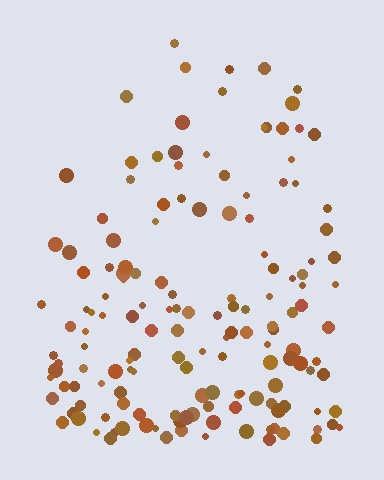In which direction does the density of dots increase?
From top to bottom, with the bottom side densest.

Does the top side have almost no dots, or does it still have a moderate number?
Still a moderate number, just noticeably fewer than the bottom.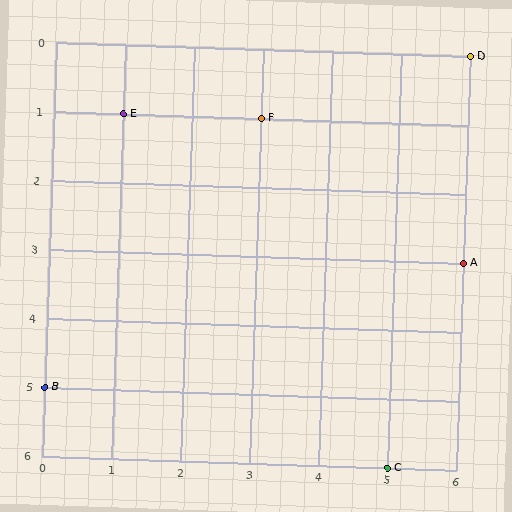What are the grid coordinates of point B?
Point B is at grid coordinates (0, 5).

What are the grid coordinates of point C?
Point C is at grid coordinates (5, 6).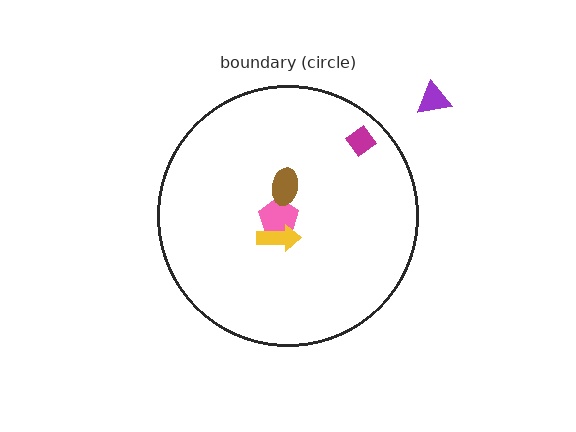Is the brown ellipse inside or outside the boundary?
Inside.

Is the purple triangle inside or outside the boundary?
Outside.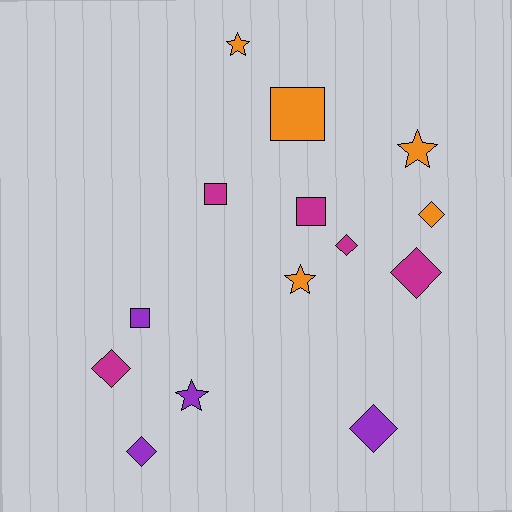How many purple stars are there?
There is 1 purple star.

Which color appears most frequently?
Magenta, with 5 objects.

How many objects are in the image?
There are 14 objects.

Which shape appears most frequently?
Diamond, with 6 objects.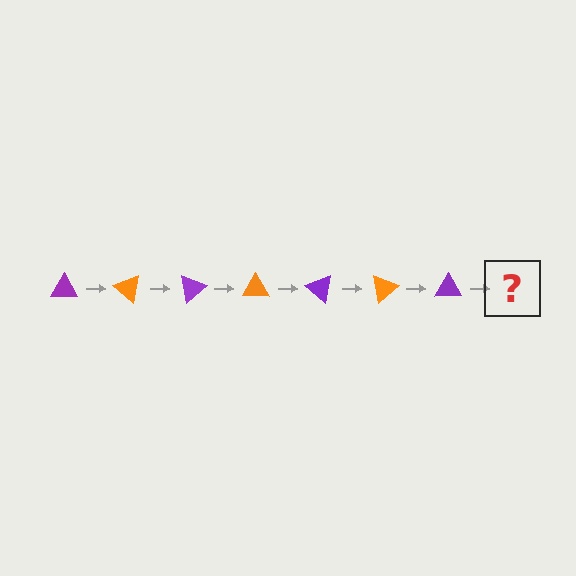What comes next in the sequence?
The next element should be an orange triangle, rotated 280 degrees from the start.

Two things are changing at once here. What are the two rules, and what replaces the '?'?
The two rules are that it rotates 40 degrees each step and the color cycles through purple and orange. The '?' should be an orange triangle, rotated 280 degrees from the start.